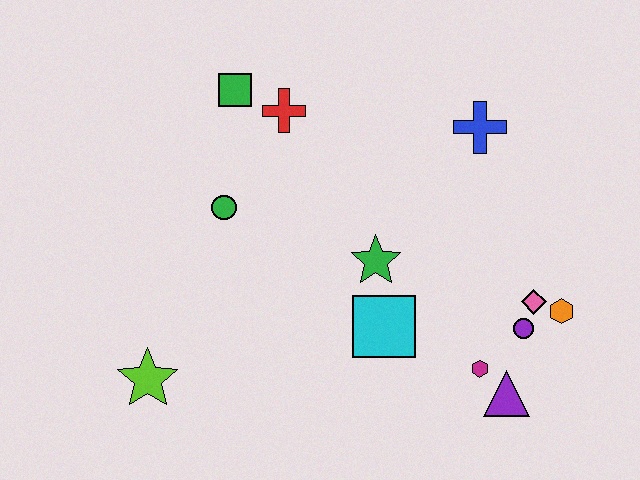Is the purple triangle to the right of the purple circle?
No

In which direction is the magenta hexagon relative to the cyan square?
The magenta hexagon is to the right of the cyan square.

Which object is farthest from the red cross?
The purple triangle is farthest from the red cross.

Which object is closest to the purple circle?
The pink diamond is closest to the purple circle.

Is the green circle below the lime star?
No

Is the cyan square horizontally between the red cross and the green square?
No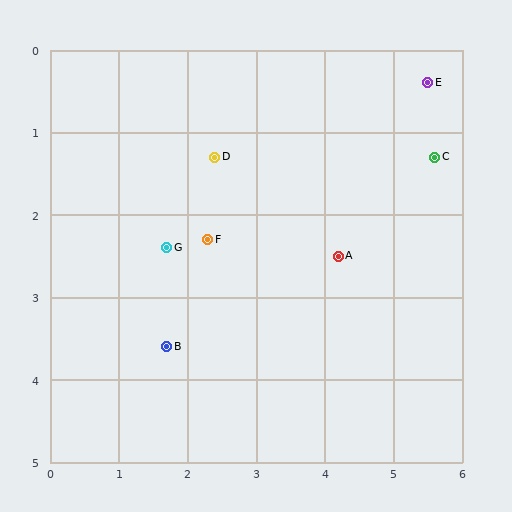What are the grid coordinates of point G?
Point G is at approximately (1.7, 2.4).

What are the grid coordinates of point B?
Point B is at approximately (1.7, 3.6).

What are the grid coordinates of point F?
Point F is at approximately (2.3, 2.3).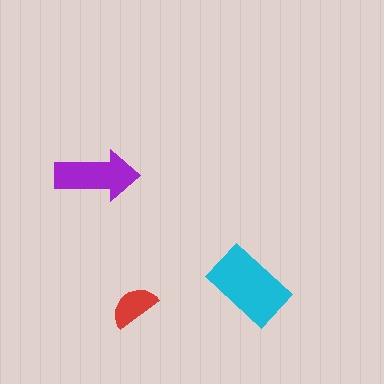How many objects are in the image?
There are 3 objects in the image.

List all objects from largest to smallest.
The cyan rectangle, the purple arrow, the red semicircle.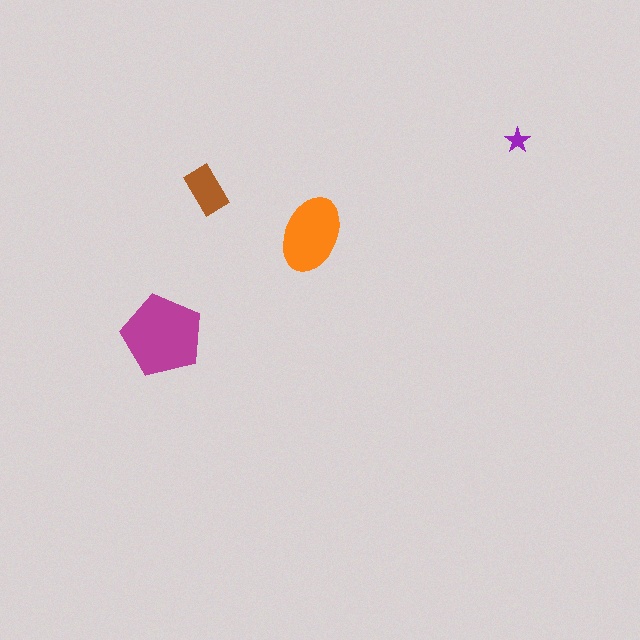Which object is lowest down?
The magenta pentagon is bottommost.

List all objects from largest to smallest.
The magenta pentagon, the orange ellipse, the brown rectangle, the purple star.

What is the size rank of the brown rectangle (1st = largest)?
3rd.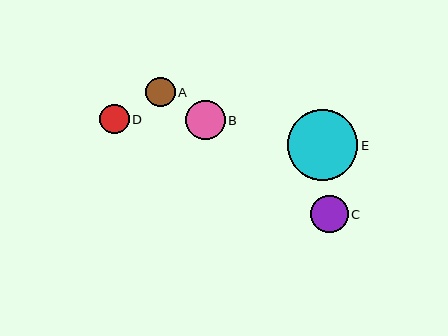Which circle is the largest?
Circle E is the largest with a size of approximately 71 pixels.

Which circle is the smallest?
Circle D is the smallest with a size of approximately 29 pixels.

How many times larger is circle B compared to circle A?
Circle B is approximately 1.3 times the size of circle A.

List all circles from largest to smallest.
From largest to smallest: E, B, C, A, D.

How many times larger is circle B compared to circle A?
Circle B is approximately 1.3 times the size of circle A.